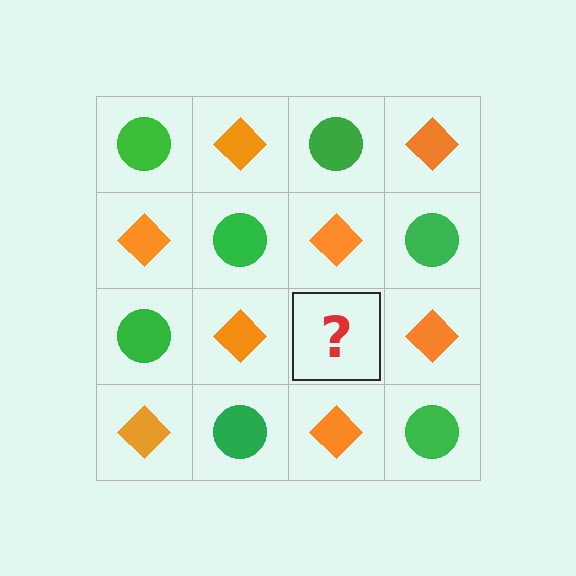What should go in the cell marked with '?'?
The missing cell should contain a green circle.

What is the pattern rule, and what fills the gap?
The rule is that it alternates green circle and orange diamond in a checkerboard pattern. The gap should be filled with a green circle.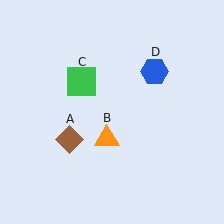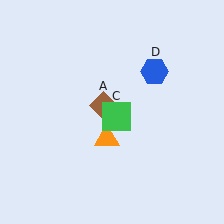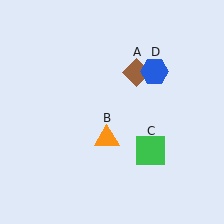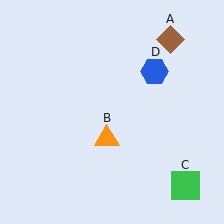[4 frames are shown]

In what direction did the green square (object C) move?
The green square (object C) moved down and to the right.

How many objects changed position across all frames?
2 objects changed position: brown diamond (object A), green square (object C).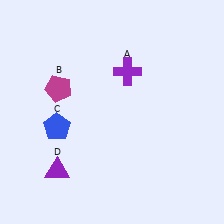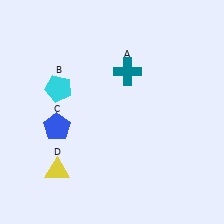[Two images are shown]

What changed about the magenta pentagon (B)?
In Image 1, B is magenta. In Image 2, it changed to cyan.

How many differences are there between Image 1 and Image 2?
There are 3 differences between the two images.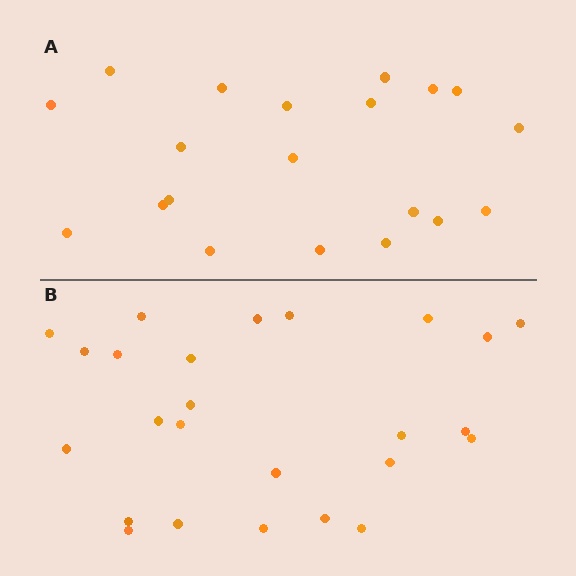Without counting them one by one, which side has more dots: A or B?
Region B (the bottom region) has more dots.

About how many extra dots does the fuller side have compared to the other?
Region B has about 5 more dots than region A.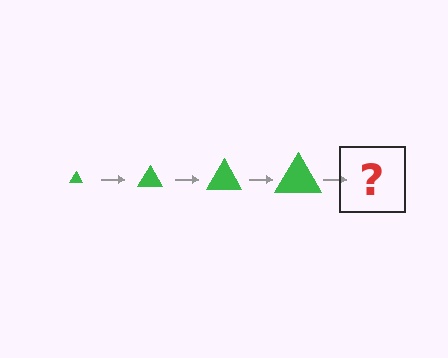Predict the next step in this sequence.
The next step is a green triangle, larger than the previous one.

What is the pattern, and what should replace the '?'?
The pattern is that the triangle gets progressively larger each step. The '?' should be a green triangle, larger than the previous one.